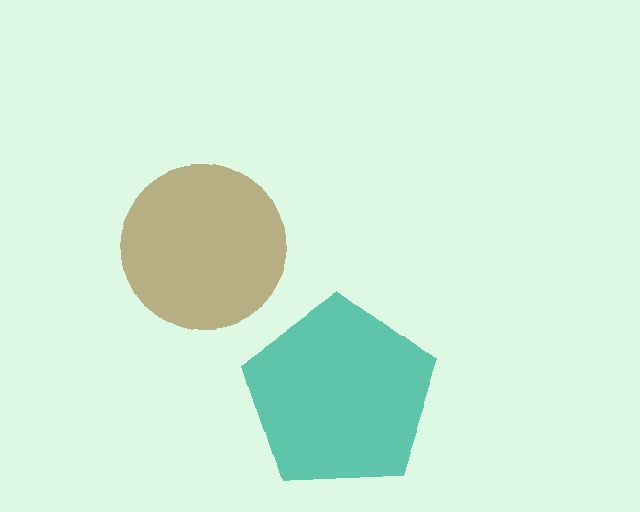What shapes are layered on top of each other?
The layered shapes are: a teal pentagon, a brown circle.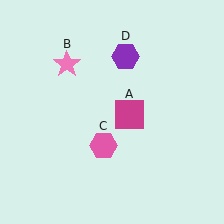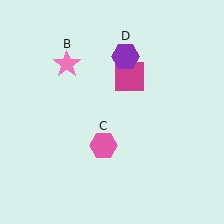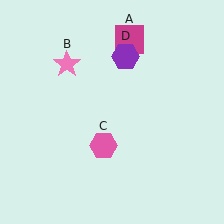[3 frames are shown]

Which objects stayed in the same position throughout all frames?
Pink star (object B) and pink hexagon (object C) and purple hexagon (object D) remained stationary.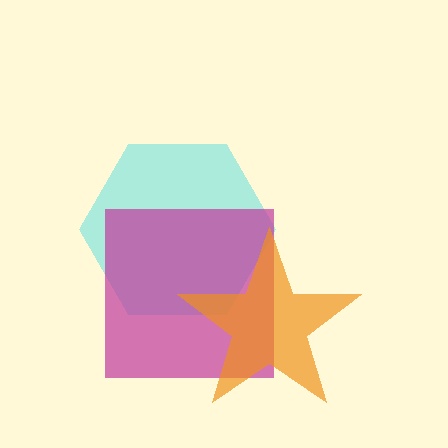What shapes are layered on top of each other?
The layered shapes are: a cyan hexagon, a magenta square, an orange star.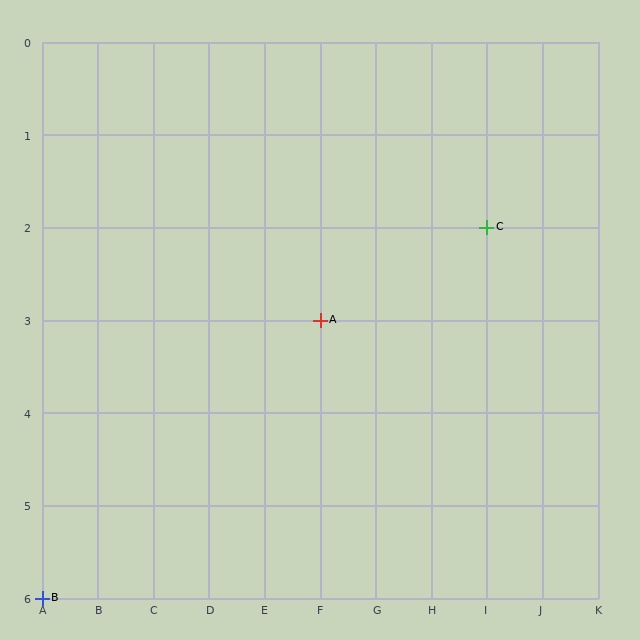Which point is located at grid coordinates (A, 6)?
Point B is at (A, 6).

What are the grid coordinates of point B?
Point B is at grid coordinates (A, 6).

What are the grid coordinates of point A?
Point A is at grid coordinates (F, 3).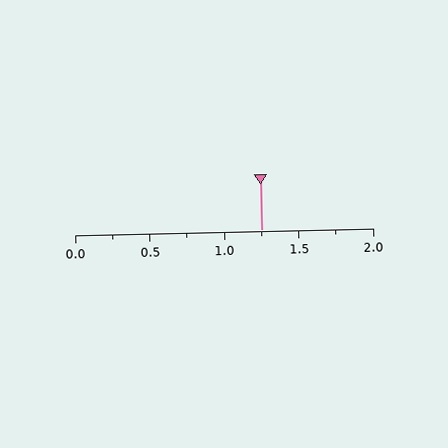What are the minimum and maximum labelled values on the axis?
The axis runs from 0.0 to 2.0.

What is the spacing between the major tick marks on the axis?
The major ticks are spaced 0.5 apart.